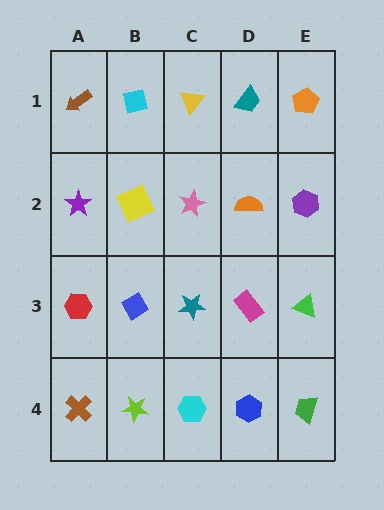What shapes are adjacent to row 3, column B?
A yellow square (row 2, column B), a lime star (row 4, column B), a red hexagon (row 3, column A), a teal star (row 3, column C).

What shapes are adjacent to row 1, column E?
A purple hexagon (row 2, column E), a teal trapezoid (row 1, column D).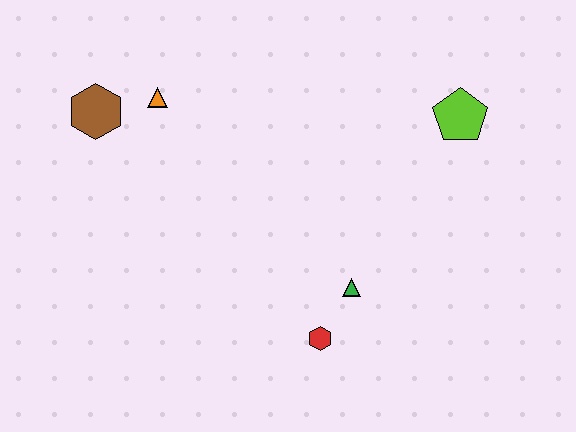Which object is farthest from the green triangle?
The brown hexagon is farthest from the green triangle.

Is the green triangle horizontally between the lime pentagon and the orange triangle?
Yes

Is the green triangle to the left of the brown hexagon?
No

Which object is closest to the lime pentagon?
The green triangle is closest to the lime pentagon.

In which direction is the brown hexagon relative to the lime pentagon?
The brown hexagon is to the left of the lime pentagon.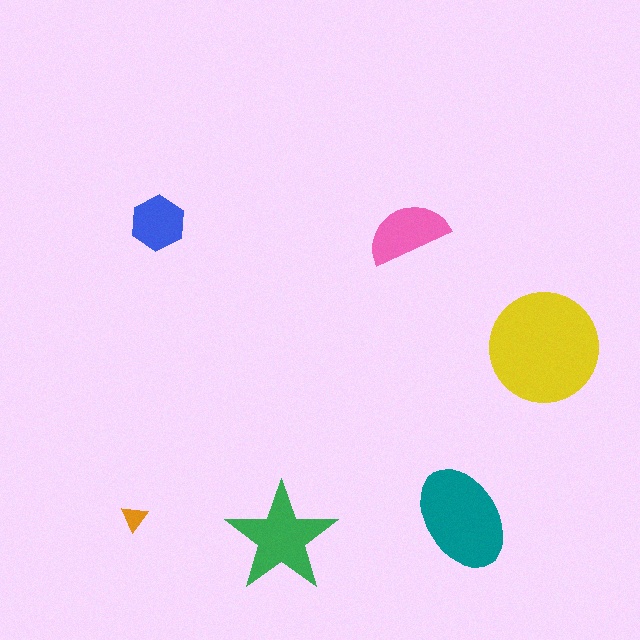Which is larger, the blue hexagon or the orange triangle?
The blue hexagon.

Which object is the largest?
The yellow circle.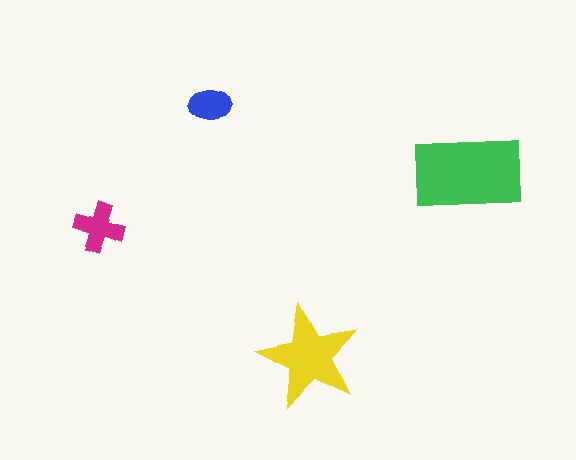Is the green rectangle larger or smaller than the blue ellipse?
Larger.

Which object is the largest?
The green rectangle.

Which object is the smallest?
The blue ellipse.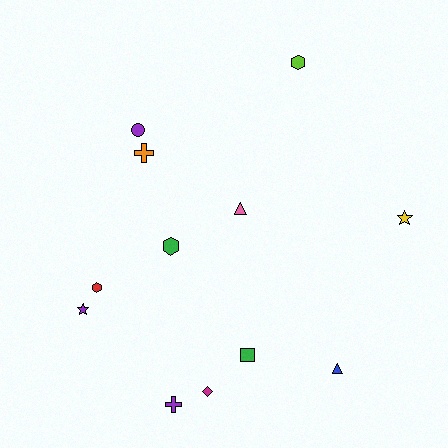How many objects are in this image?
There are 12 objects.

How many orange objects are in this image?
There is 1 orange object.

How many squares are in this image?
There is 1 square.